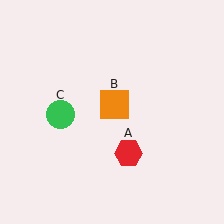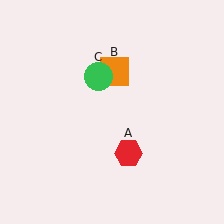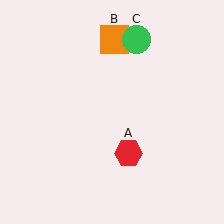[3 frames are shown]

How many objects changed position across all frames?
2 objects changed position: orange square (object B), green circle (object C).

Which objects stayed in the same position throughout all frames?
Red hexagon (object A) remained stationary.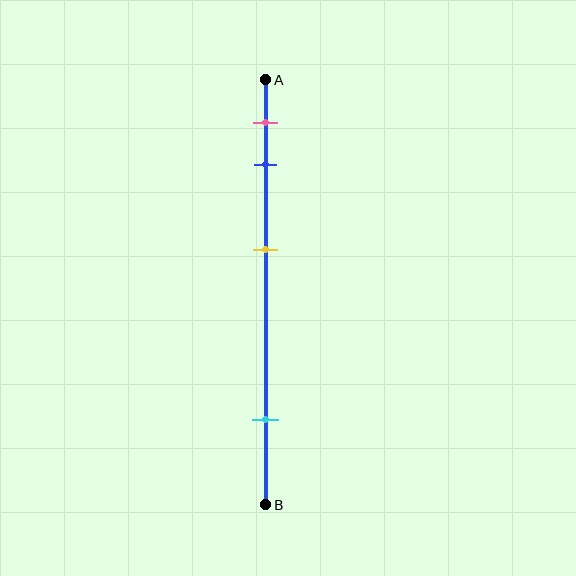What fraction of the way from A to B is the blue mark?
The blue mark is approximately 20% (0.2) of the way from A to B.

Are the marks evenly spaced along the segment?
No, the marks are not evenly spaced.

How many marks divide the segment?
There are 4 marks dividing the segment.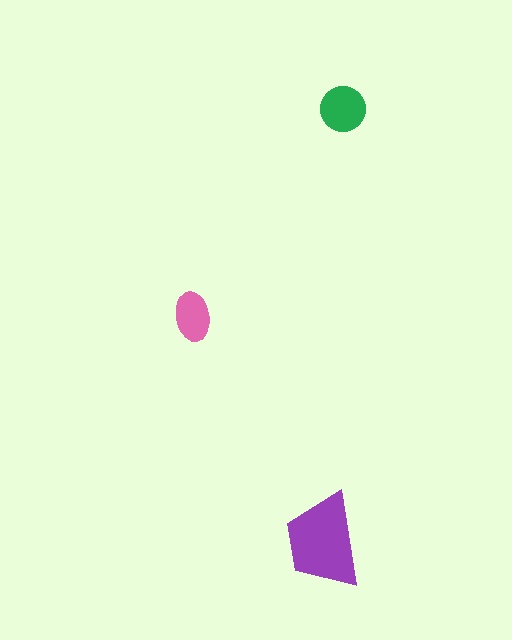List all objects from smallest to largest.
The pink ellipse, the green circle, the purple trapezoid.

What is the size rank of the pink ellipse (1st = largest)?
3rd.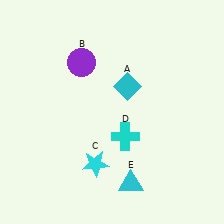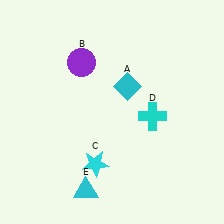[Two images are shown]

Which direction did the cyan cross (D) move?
The cyan cross (D) moved right.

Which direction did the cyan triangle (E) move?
The cyan triangle (E) moved left.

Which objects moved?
The objects that moved are: the cyan cross (D), the cyan triangle (E).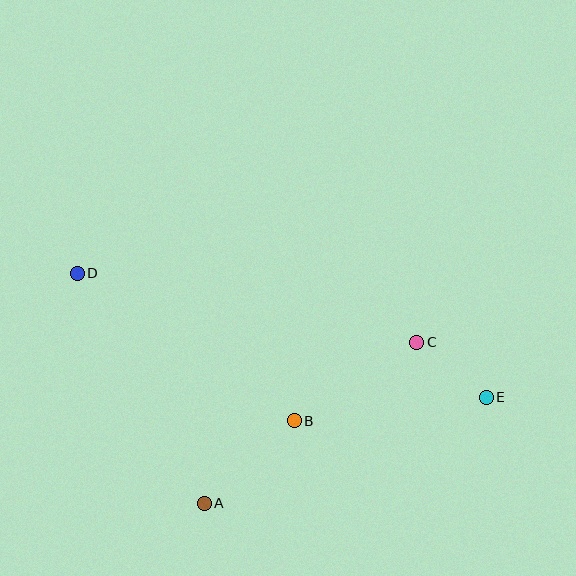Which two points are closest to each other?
Points C and E are closest to each other.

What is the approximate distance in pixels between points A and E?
The distance between A and E is approximately 301 pixels.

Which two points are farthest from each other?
Points D and E are farthest from each other.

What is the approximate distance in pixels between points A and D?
The distance between A and D is approximately 263 pixels.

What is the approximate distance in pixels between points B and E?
The distance between B and E is approximately 193 pixels.